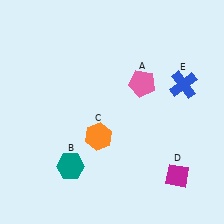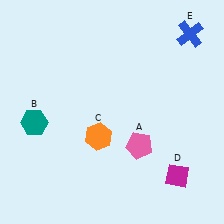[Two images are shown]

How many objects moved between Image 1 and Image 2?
3 objects moved between the two images.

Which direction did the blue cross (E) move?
The blue cross (E) moved up.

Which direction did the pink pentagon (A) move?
The pink pentagon (A) moved down.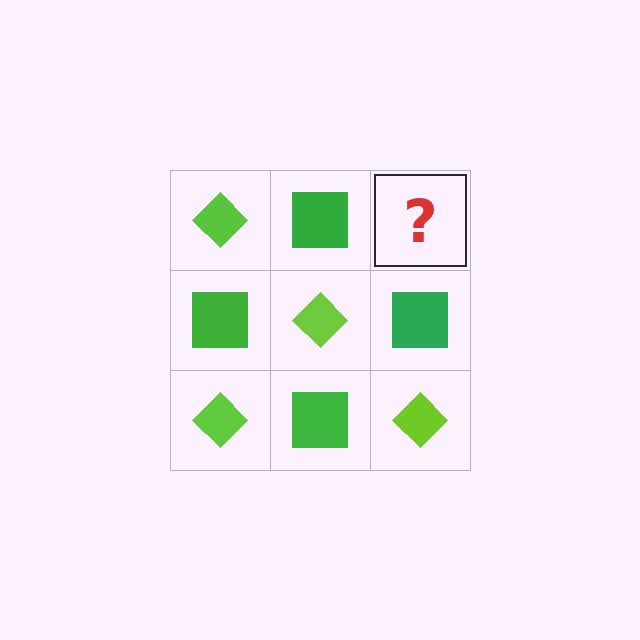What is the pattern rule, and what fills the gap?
The rule is that it alternates lime diamond and green square in a checkerboard pattern. The gap should be filled with a lime diamond.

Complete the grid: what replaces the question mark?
The question mark should be replaced with a lime diamond.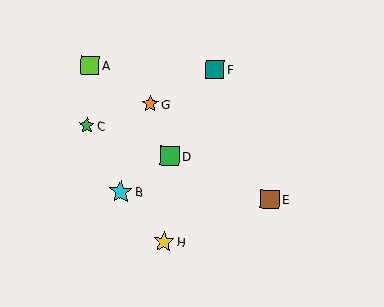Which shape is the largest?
The cyan star (labeled B) is the largest.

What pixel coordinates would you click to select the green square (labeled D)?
Click at (170, 156) to select the green square D.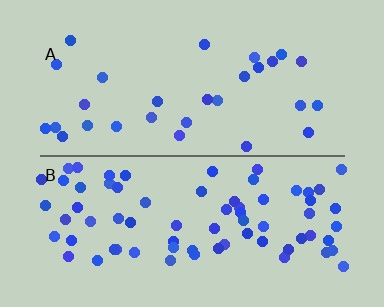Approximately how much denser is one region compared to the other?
Approximately 2.5× — region B over region A.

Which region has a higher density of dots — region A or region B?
B (the bottom).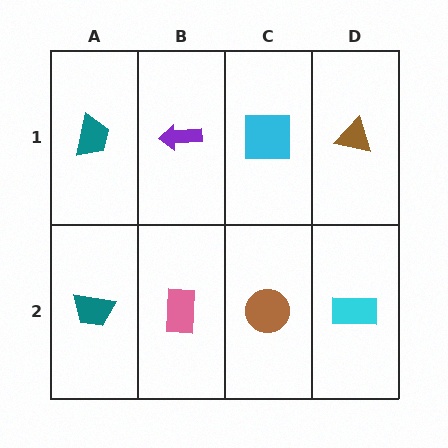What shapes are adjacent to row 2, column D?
A brown triangle (row 1, column D), a brown circle (row 2, column C).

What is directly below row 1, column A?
A teal trapezoid.